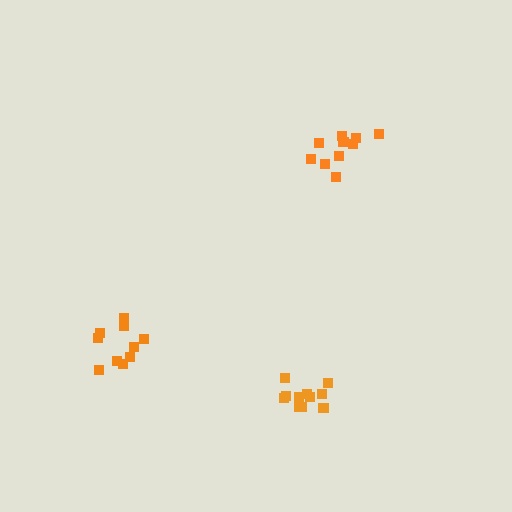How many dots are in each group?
Group 1: 11 dots, Group 2: 10 dots, Group 3: 10 dots (31 total).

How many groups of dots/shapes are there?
There are 3 groups.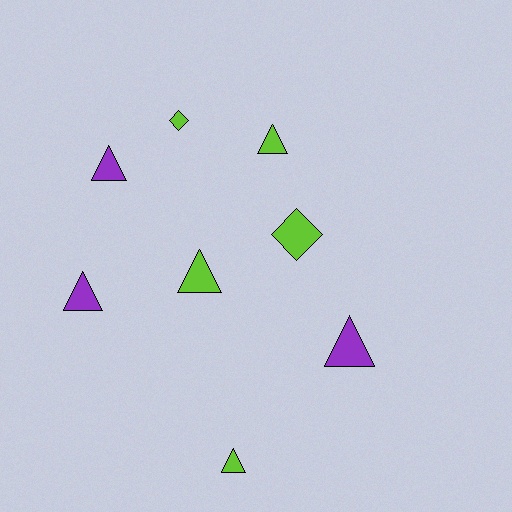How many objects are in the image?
There are 8 objects.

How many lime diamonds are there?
There are 2 lime diamonds.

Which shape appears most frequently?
Triangle, with 6 objects.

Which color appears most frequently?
Lime, with 5 objects.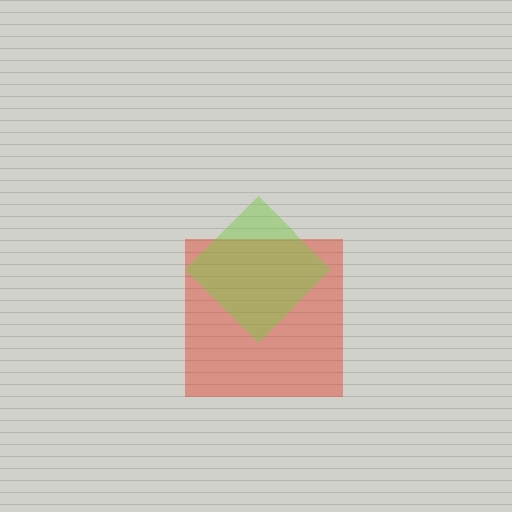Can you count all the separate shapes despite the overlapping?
Yes, there are 2 separate shapes.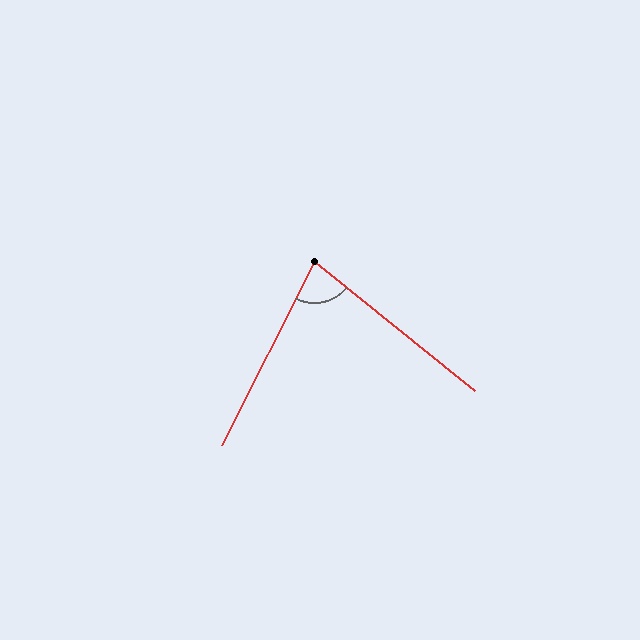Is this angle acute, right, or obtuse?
It is acute.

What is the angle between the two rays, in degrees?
Approximately 78 degrees.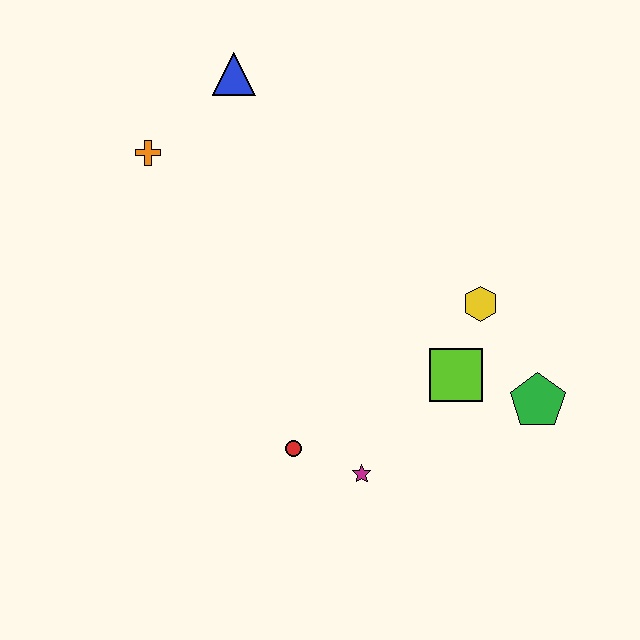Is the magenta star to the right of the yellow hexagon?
No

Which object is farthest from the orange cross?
The green pentagon is farthest from the orange cross.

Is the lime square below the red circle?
No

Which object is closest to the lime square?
The yellow hexagon is closest to the lime square.